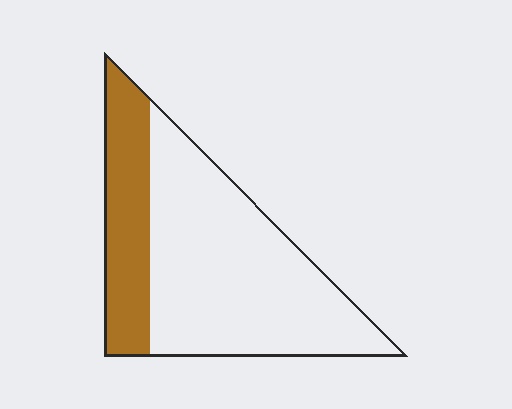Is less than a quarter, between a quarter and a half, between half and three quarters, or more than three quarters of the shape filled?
Between a quarter and a half.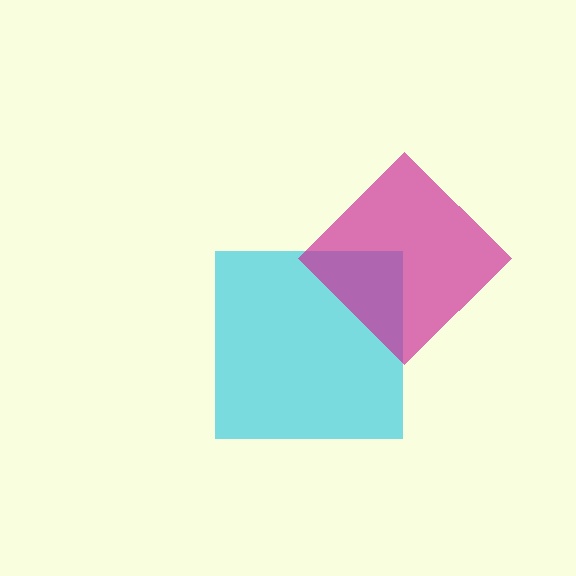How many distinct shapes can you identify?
There are 2 distinct shapes: a cyan square, a magenta diamond.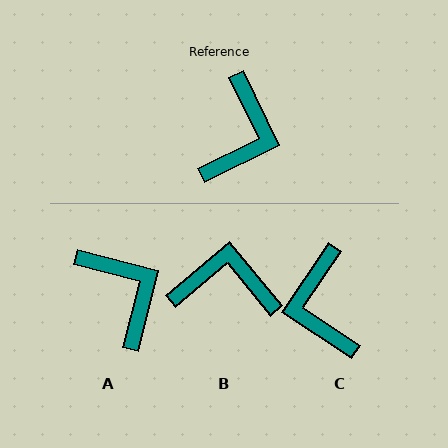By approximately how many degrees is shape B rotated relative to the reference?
Approximately 104 degrees counter-clockwise.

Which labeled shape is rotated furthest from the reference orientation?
C, about 150 degrees away.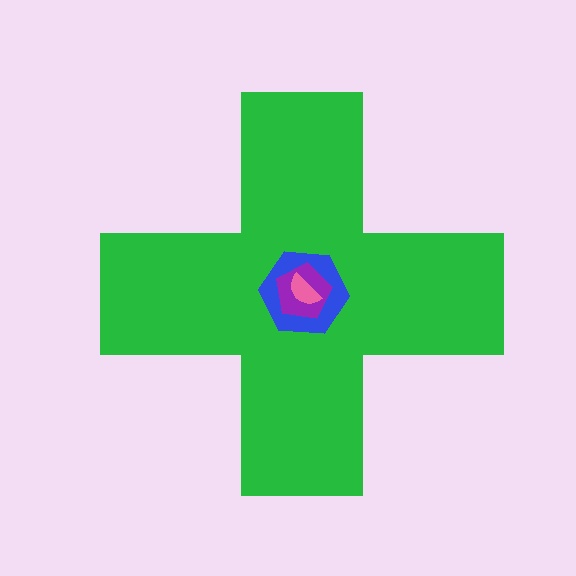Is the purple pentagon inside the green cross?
Yes.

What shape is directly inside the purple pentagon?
The pink semicircle.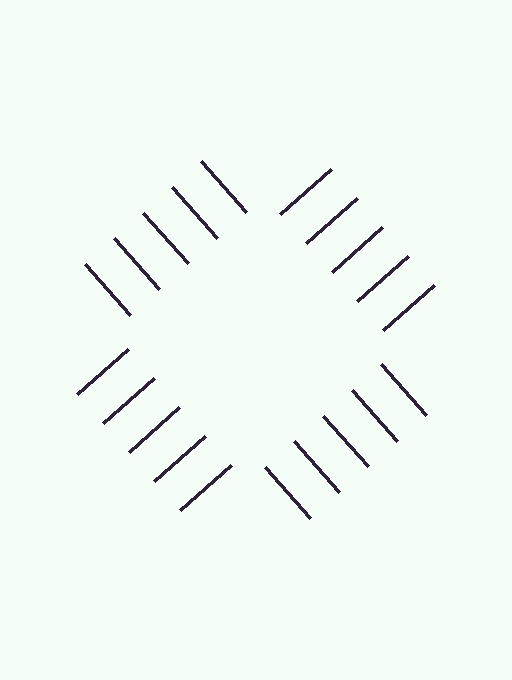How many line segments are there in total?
20 — 5 along each of the 4 edges.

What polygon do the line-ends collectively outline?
An illusory square — the line segments terminate on its edges but no continuous stroke is drawn.